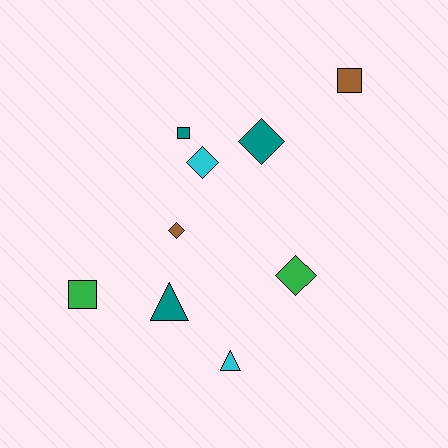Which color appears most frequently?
Teal, with 3 objects.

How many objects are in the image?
There are 9 objects.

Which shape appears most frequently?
Diamond, with 4 objects.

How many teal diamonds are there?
There is 1 teal diamond.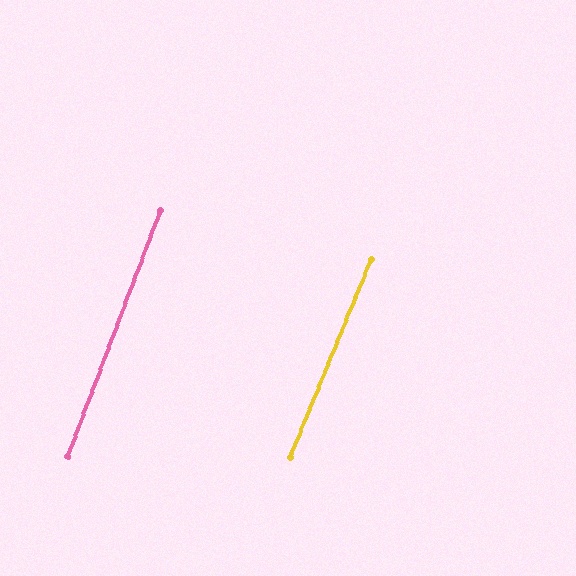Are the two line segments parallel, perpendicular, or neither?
Parallel — their directions differ by only 1.7°.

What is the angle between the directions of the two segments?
Approximately 2 degrees.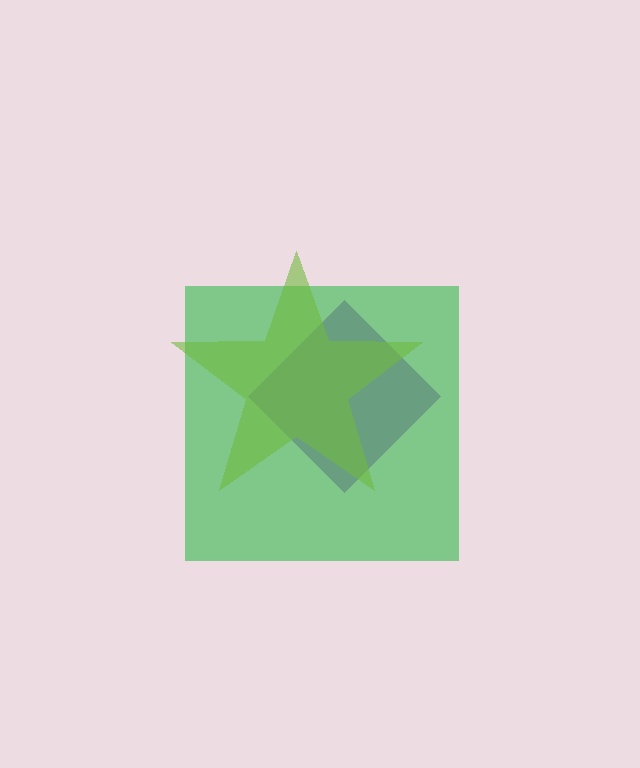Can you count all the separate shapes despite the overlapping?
Yes, there are 3 separate shapes.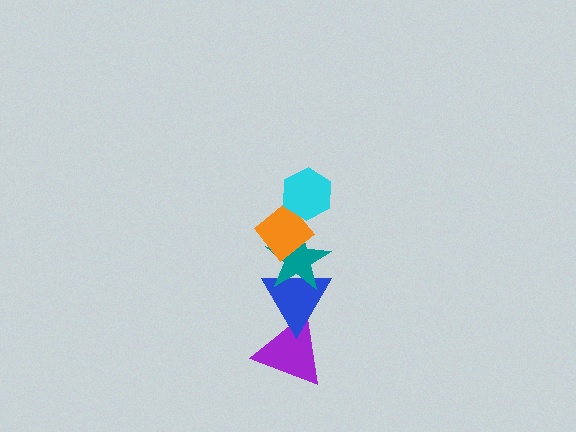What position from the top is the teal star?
The teal star is 3rd from the top.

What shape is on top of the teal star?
The orange diamond is on top of the teal star.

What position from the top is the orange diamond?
The orange diamond is 2nd from the top.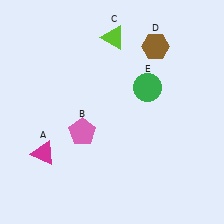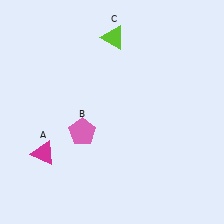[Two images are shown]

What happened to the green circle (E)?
The green circle (E) was removed in Image 2. It was in the top-right area of Image 1.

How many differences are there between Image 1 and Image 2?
There are 2 differences between the two images.